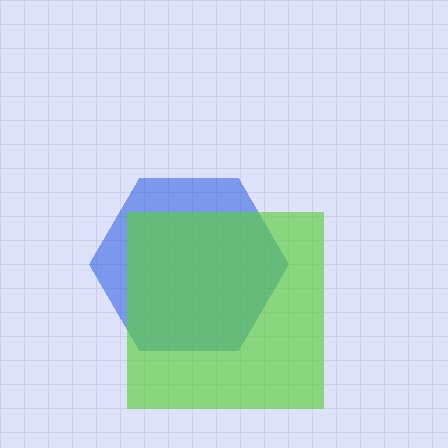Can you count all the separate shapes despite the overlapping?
Yes, there are 2 separate shapes.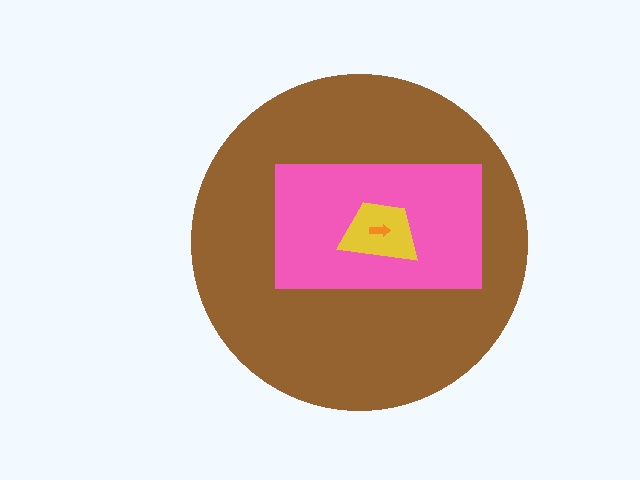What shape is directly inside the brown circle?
The pink rectangle.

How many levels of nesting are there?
4.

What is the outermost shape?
The brown circle.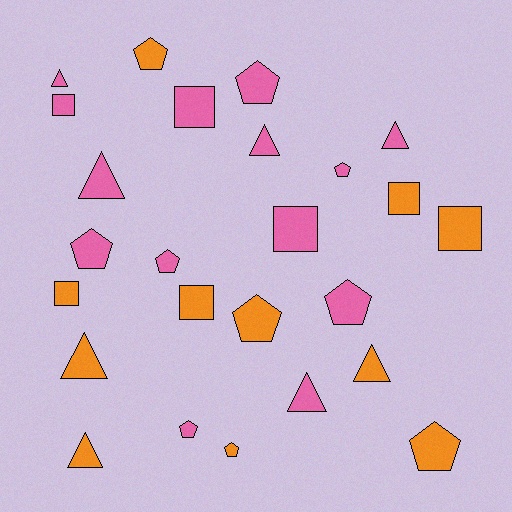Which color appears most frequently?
Pink, with 14 objects.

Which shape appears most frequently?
Pentagon, with 10 objects.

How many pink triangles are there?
There are 5 pink triangles.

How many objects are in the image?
There are 25 objects.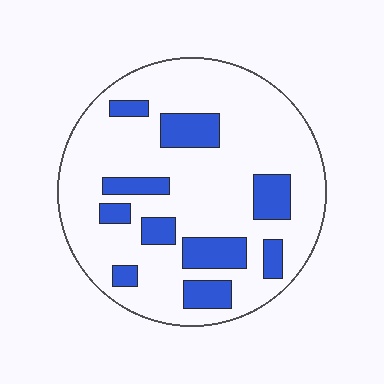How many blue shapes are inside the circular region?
10.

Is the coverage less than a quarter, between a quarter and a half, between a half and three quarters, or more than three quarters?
Less than a quarter.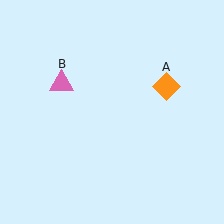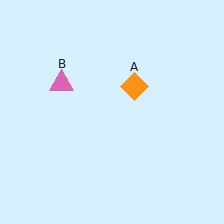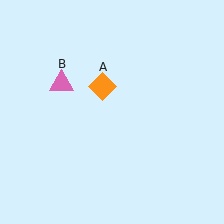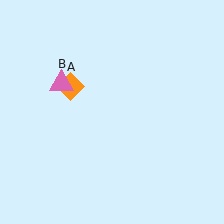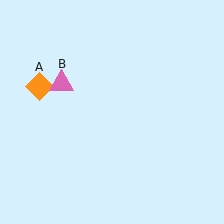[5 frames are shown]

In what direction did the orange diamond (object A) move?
The orange diamond (object A) moved left.